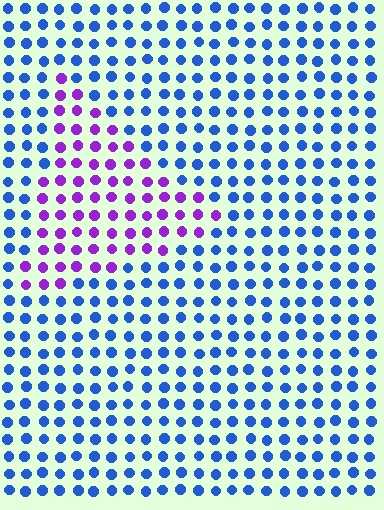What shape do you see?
I see a triangle.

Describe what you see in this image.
The image is filled with small blue elements in a uniform arrangement. A triangle-shaped region is visible where the elements are tinted to a slightly different hue, forming a subtle color boundary.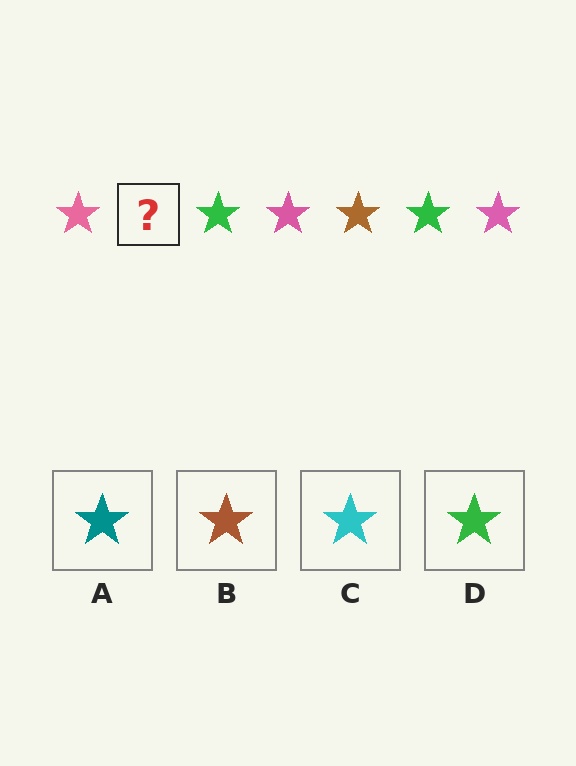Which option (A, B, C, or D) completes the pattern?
B.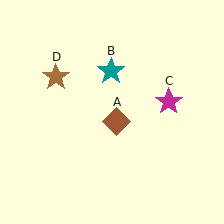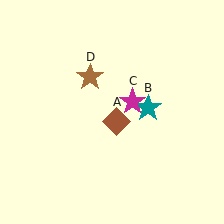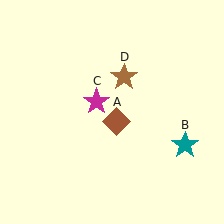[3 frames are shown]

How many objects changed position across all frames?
3 objects changed position: teal star (object B), magenta star (object C), brown star (object D).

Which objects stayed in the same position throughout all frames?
Brown diamond (object A) remained stationary.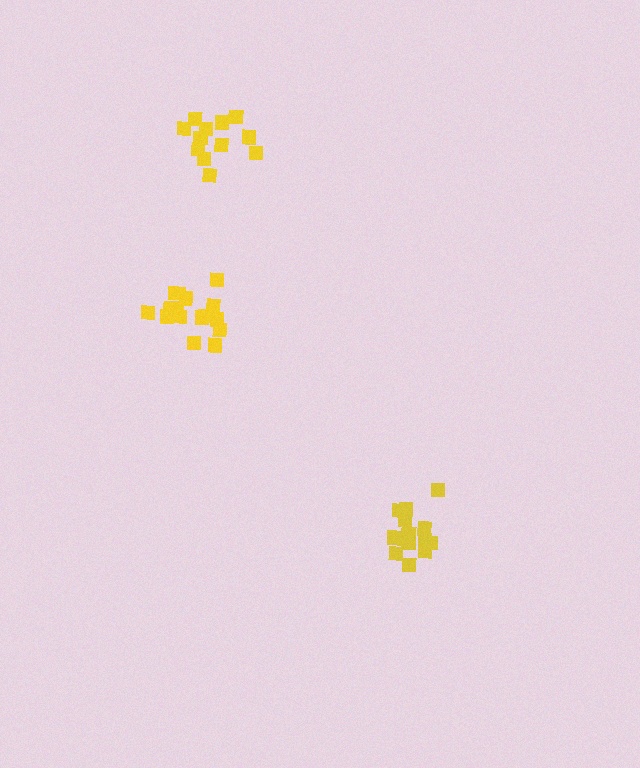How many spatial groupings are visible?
There are 3 spatial groupings.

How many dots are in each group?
Group 1: 16 dots, Group 2: 13 dots, Group 3: 12 dots (41 total).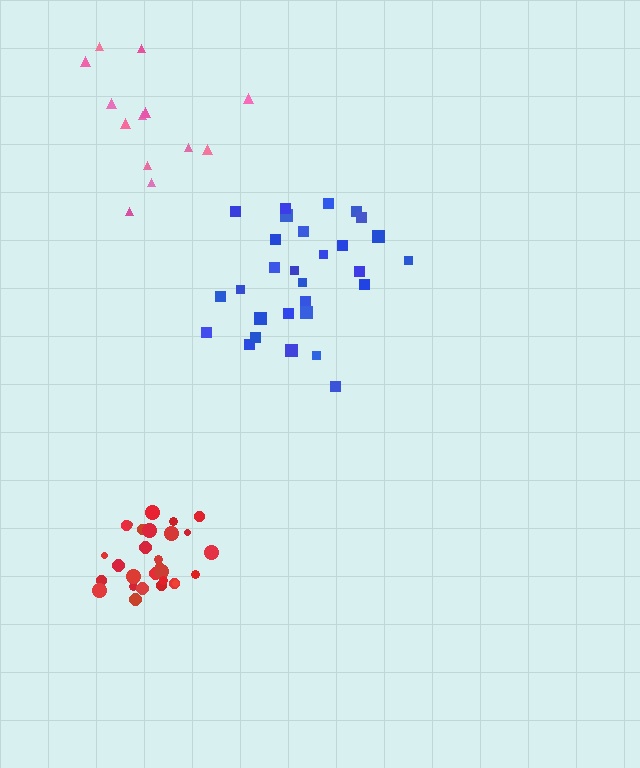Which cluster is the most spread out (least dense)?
Pink.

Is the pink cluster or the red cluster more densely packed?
Red.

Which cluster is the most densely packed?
Red.